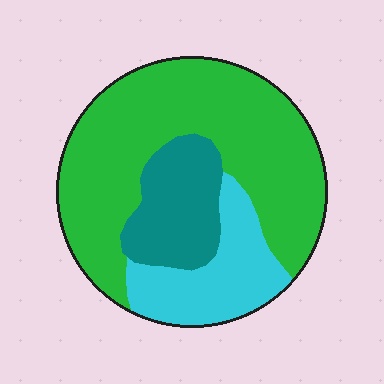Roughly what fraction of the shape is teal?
Teal covers about 20% of the shape.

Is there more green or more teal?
Green.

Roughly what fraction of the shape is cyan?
Cyan takes up about one fifth (1/5) of the shape.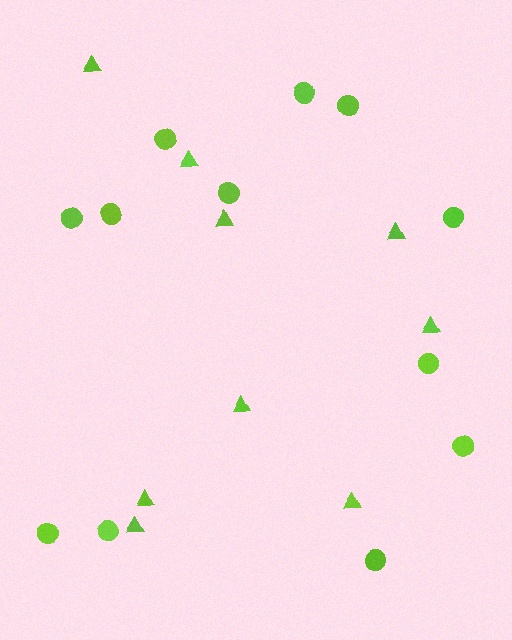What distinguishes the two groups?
There are 2 groups: one group of triangles (9) and one group of circles (12).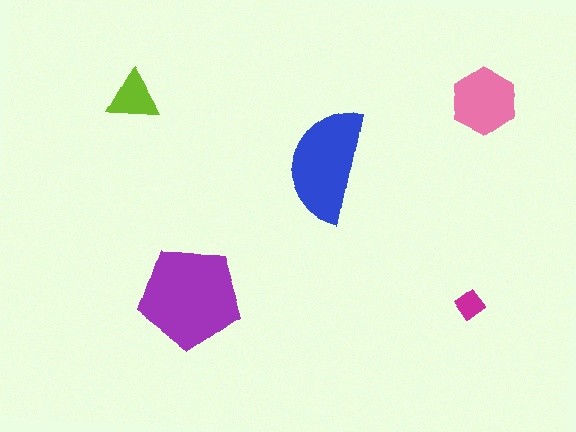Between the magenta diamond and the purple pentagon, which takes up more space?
The purple pentagon.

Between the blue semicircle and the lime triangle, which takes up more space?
The blue semicircle.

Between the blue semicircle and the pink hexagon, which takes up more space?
The blue semicircle.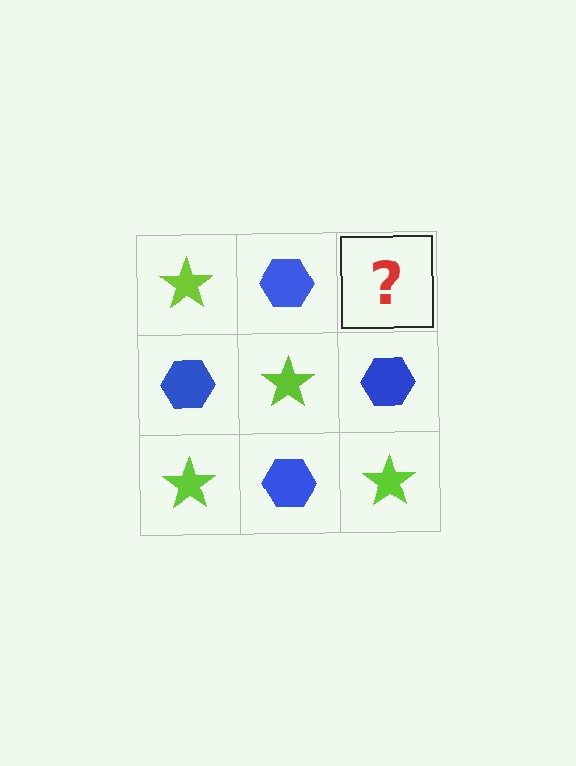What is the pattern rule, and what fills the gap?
The rule is that it alternates lime star and blue hexagon in a checkerboard pattern. The gap should be filled with a lime star.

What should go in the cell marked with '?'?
The missing cell should contain a lime star.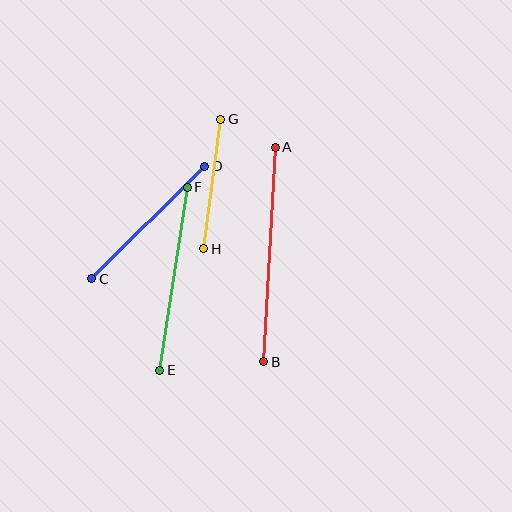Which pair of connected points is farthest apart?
Points A and B are farthest apart.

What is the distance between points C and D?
The distance is approximately 159 pixels.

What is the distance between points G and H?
The distance is approximately 131 pixels.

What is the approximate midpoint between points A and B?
The midpoint is at approximately (270, 255) pixels.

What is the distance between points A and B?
The distance is approximately 215 pixels.